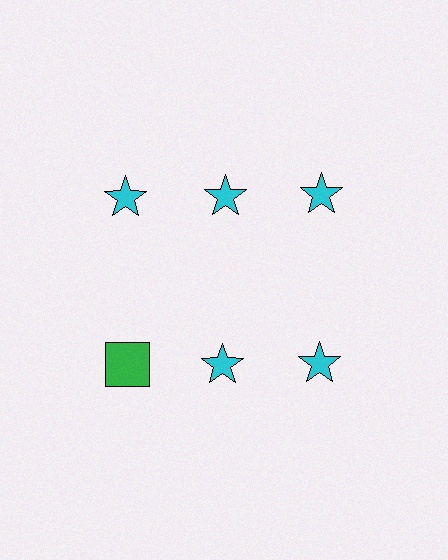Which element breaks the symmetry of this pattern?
The green square in the second row, leftmost column breaks the symmetry. All other shapes are cyan stars.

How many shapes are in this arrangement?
There are 6 shapes arranged in a grid pattern.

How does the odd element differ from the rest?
It differs in both color (green instead of cyan) and shape (square instead of star).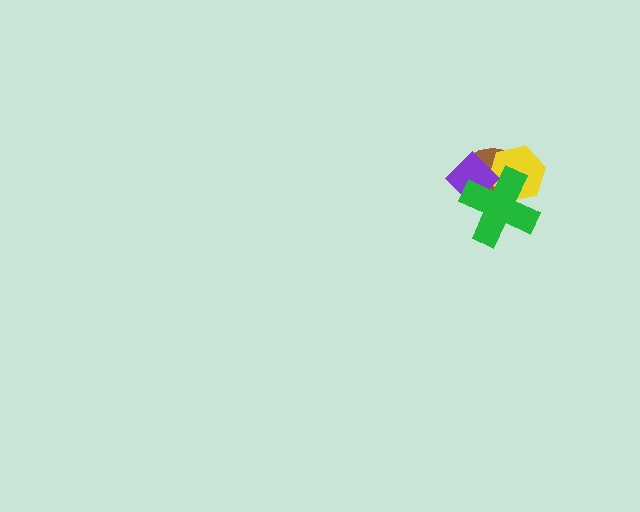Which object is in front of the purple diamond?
The green cross is in front of the purple diamond.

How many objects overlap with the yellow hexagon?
3 objects overlap with the yellow hexagon.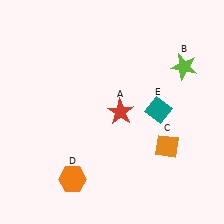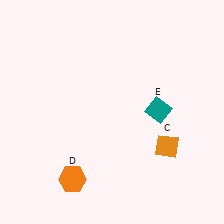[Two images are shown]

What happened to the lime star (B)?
The lime star (B) was removed in Image 2. It was in the top-right area of Image 1.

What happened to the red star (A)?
The red star (A) was removed in Image 2. It was in the top-right area of Image 1.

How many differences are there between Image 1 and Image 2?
There are 2 differences between the two images.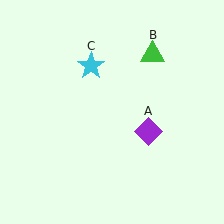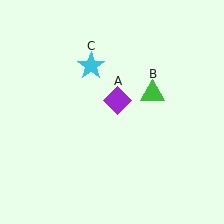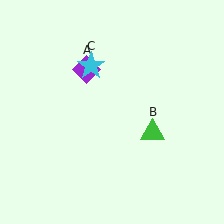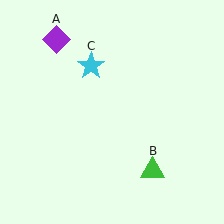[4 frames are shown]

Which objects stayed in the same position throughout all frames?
Cyan star (object C) remained stationary.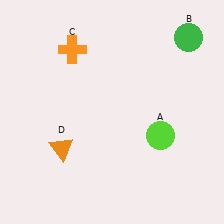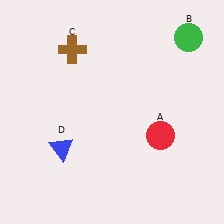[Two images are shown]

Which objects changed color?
A changed from lime to red. C changed from orange to brown. D changed from orange to blue.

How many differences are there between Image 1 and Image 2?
There are 3 differences between the two images.